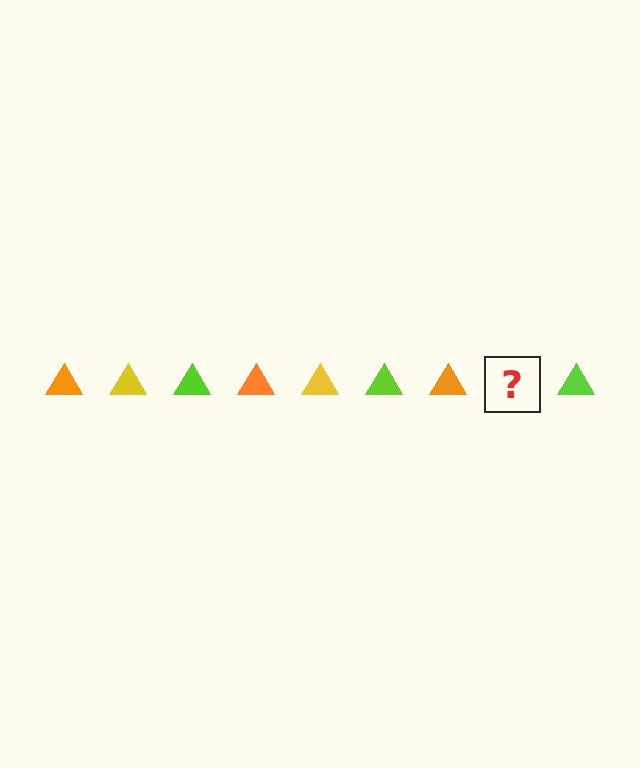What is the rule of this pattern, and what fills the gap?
The rule is that the pattern cycles through orange, yellow, lime triangles. The gap should be filled with a yellow triangle.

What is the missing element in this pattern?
The missing element is a yellow triangle.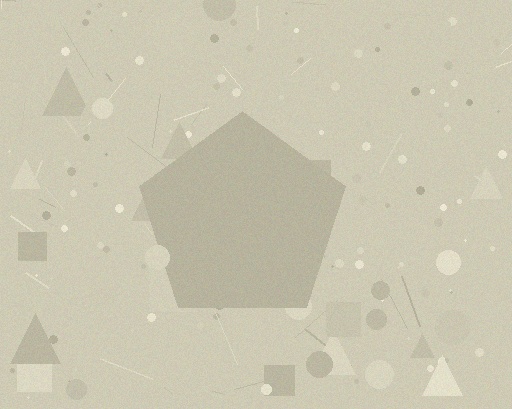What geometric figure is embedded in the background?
A pentagon is embedded in the background.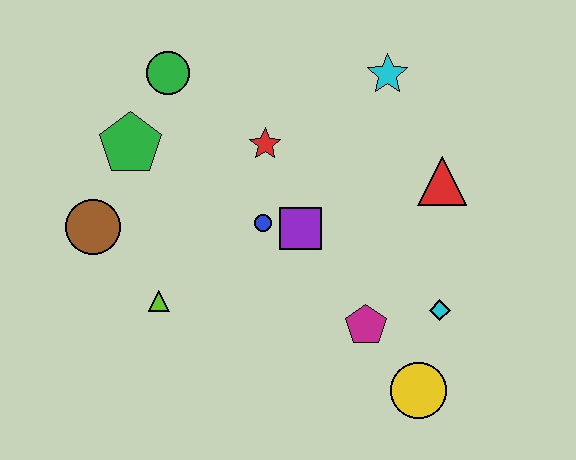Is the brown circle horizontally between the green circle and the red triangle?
No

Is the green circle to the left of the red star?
Yes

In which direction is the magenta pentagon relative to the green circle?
The magenta pentagon is below the green circle.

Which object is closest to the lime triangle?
The brown circle is closest to the lime triangle.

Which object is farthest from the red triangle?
The brown circle is farthest from the red triangle.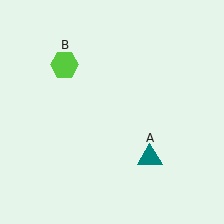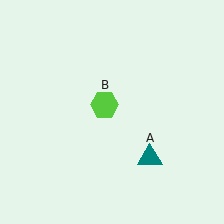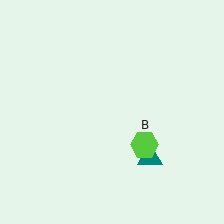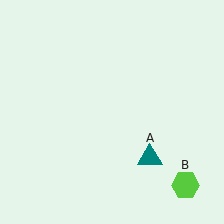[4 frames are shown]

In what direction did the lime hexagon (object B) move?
The lime hexagon (object B) moved down and to the right.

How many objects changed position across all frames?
1 object changed position: lime hexagon (object B).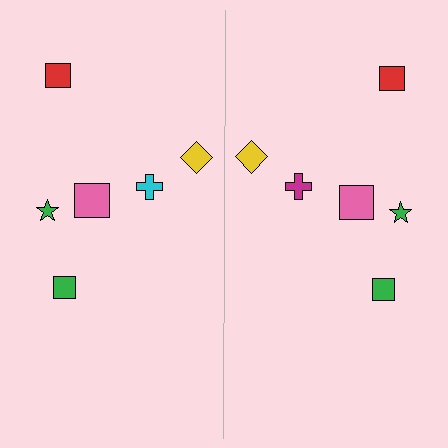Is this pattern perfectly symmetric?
No, the pattern is not perfectly symmetric. The magenta cross on the right side breaks the symmetry — its mirror counterpart is cyan.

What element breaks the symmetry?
The magenta cross on the right side breaks the symmetry — its mirror counterpart is cyan.